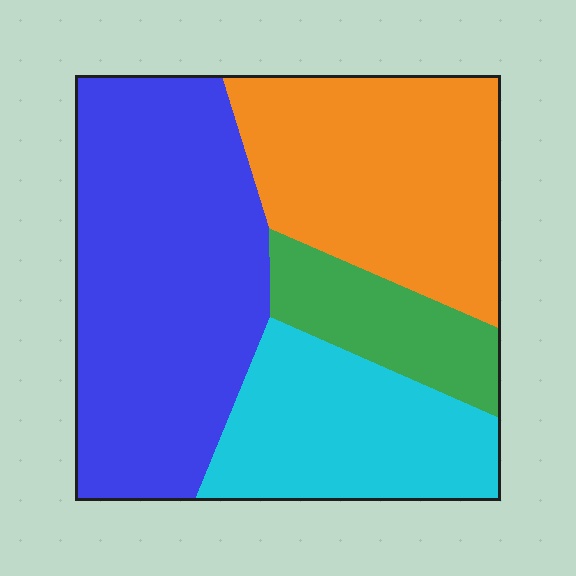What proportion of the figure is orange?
Orange takes up between a sixth and a third of the figure.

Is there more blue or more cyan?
Blue.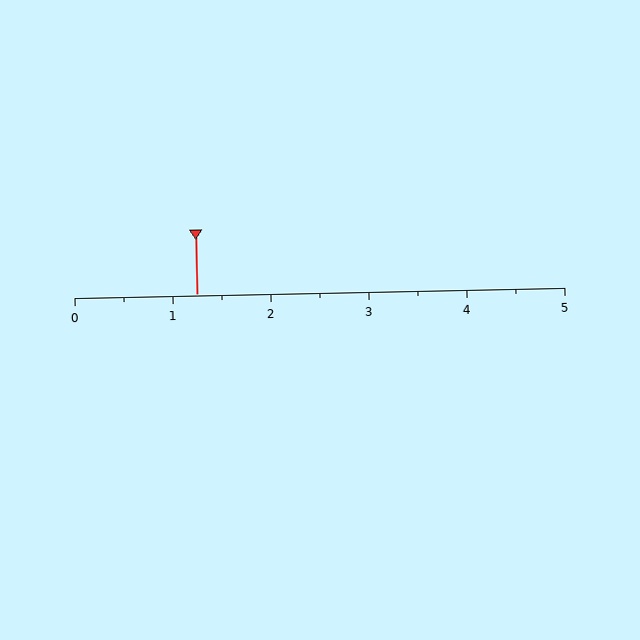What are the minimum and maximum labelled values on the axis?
The axis runs from 0 to 5.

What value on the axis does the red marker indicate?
The marker indicates approximately 1.2.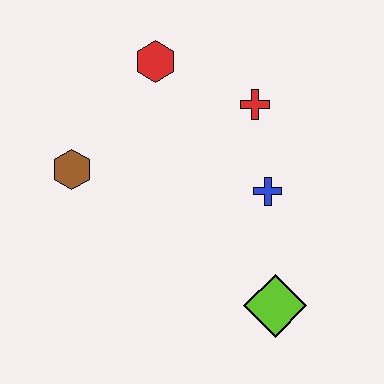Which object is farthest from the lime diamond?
The red hexagon is farthest from the lime diamond.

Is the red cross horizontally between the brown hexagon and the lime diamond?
Yes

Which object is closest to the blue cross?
The red cross is closest to the blue cross.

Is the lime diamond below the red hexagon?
Yes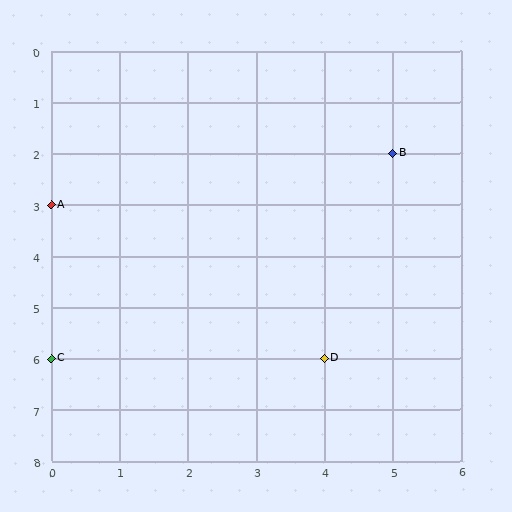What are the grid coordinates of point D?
Point D is at grid coordinates (4, 6).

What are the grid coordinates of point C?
Point C is at grid coordinates (0, 6).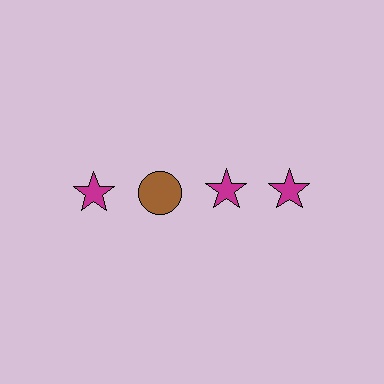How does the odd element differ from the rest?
It differs in both color (brown instead of magenta) and shape (circle instead of star).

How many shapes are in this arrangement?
There are 4 shapes arranged in a grid pattern.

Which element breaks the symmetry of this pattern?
The brown circle in the top row, second from left column breaks the symmetry. All other shapes are magenta stars.